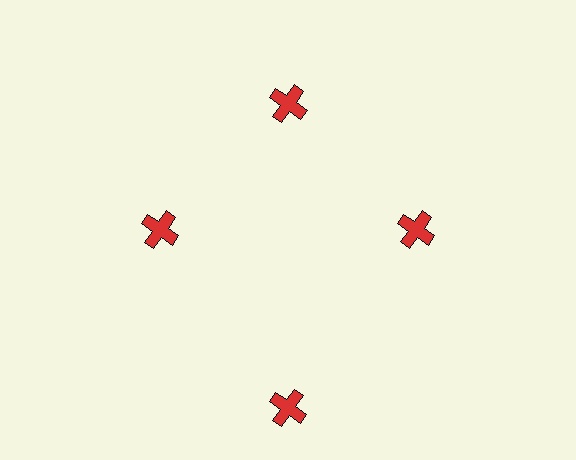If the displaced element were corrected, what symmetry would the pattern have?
It would have 4-fold rotational symmetry — the pattern would map onto itself every 90 degrees.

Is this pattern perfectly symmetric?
No. The 4 red crosses are arranged in a ring, but one element near the 6 o'clock position is pushed outward from the center, breaking the 4-fold rotational symmetry.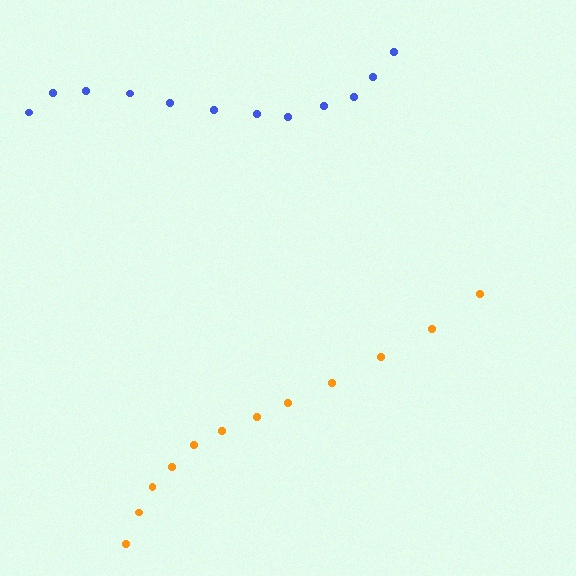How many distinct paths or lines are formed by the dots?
There are 2 distinct paths.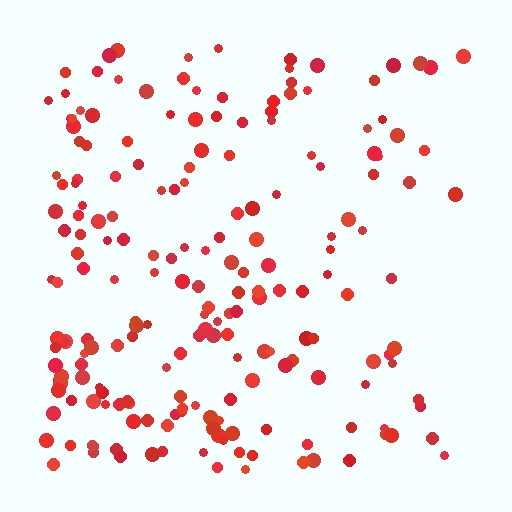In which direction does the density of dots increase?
From right to left, with the left side densest.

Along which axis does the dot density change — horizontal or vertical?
Horizontal.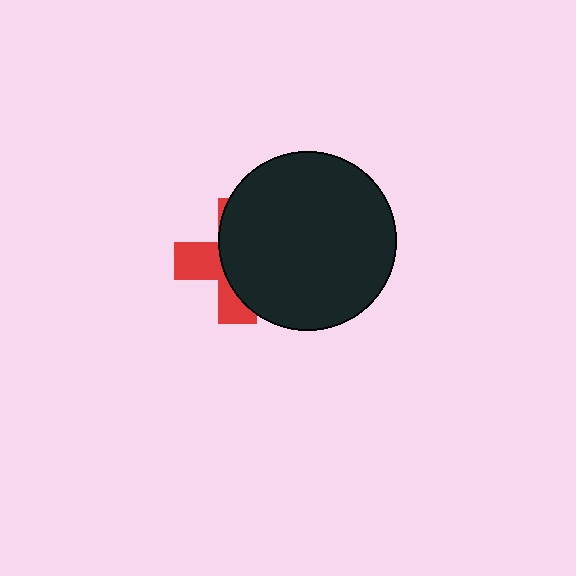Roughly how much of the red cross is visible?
A small part of it is visible (roughly 37%).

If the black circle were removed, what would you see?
You would see the complete red cross.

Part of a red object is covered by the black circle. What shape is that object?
It is a cross.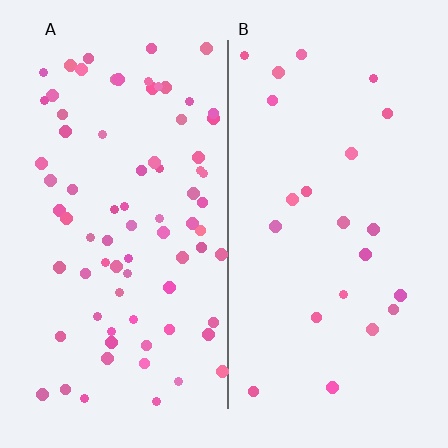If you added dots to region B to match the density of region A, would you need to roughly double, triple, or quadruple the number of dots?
Approximately triple.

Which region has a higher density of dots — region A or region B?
A (the left).